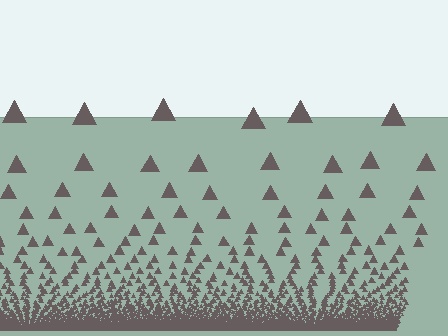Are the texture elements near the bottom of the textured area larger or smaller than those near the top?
Smaller. The gradient is inverted — elements near the bottom are smaller and denser.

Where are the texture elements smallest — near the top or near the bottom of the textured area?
Near the bottom.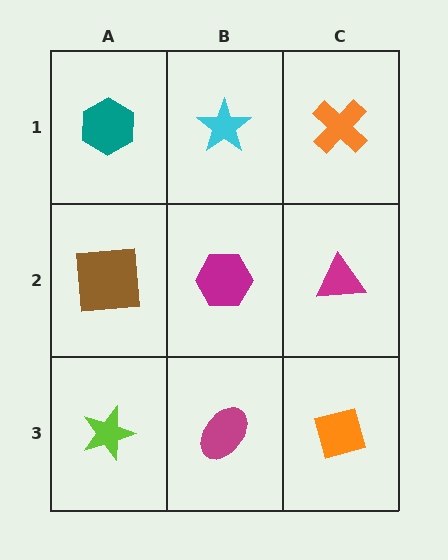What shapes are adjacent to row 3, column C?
A magenta triangle (row 2, column C), a magenta ellipse (row 3, column B).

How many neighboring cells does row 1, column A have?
2.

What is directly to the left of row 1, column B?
A teal hexagon.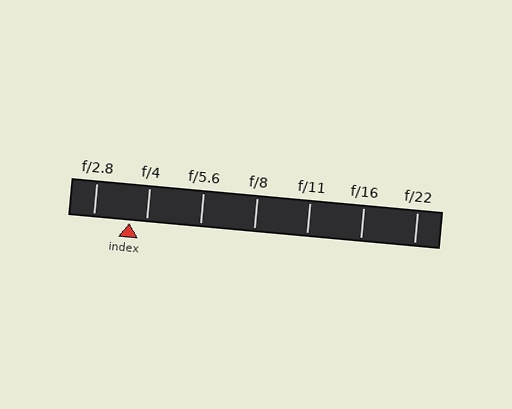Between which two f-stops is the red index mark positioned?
The index mark is between f/2.8 and f/4.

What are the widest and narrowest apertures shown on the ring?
The widest aperture shown is f/2.8 and the narrowest is f/22.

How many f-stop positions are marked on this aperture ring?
There are 7 f-stop positions marked.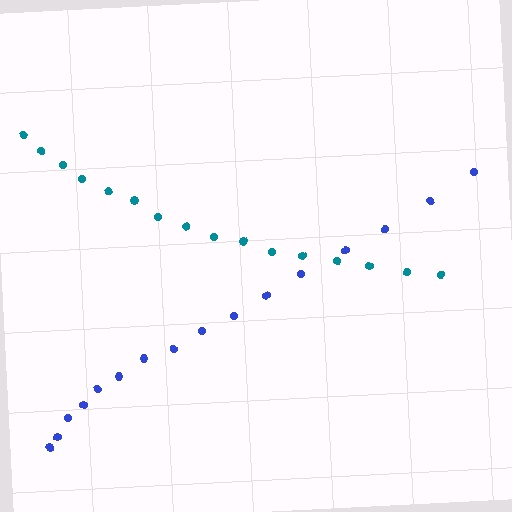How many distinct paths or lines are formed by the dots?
There are 2 distinct paths.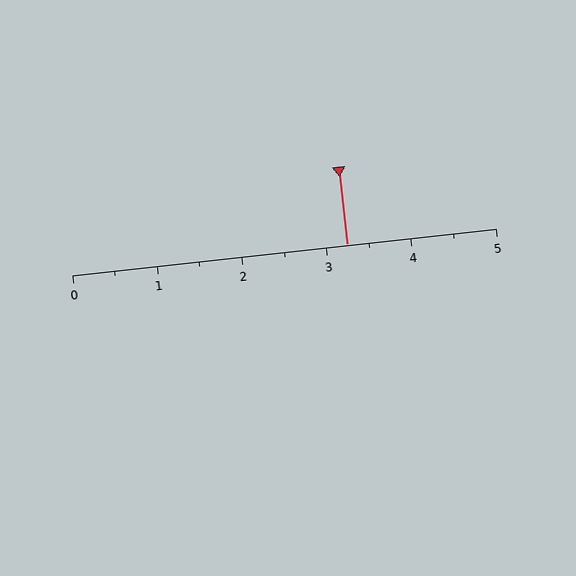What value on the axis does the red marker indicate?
The marker indicates approximately 3.2.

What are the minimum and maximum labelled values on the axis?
The axis runs from 0 to 5.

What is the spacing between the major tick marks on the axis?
The major ticks are spaced 1 apart.